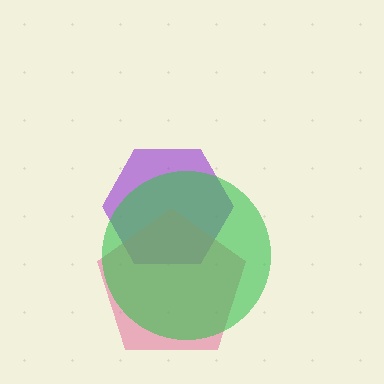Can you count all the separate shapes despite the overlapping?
Yes, there are 3 separate shapes.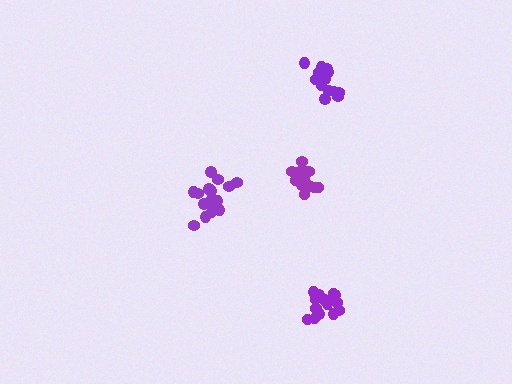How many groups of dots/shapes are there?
There are 4 groups.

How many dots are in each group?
Group 1: 16 dots, Group 2: 15 dots, Group 3: 15 dots, Group 4: 14 dots (60 total).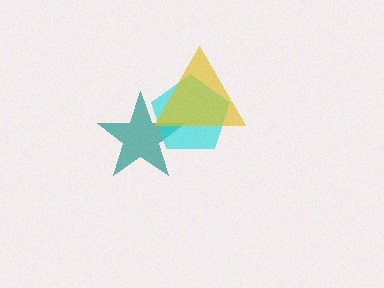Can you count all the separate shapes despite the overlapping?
Yes, there are 3 separate shapes.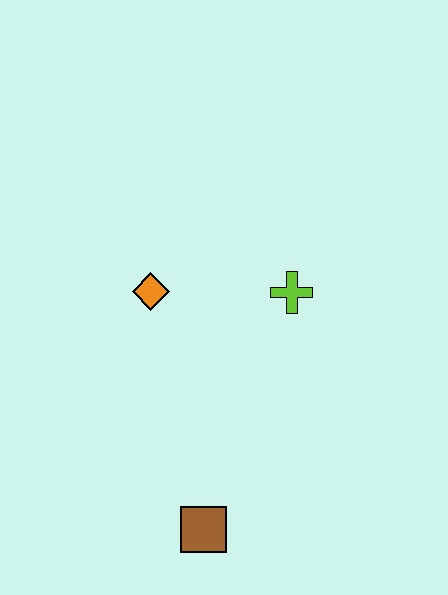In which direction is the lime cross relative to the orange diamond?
The lime cross is to the right of the orange diamond.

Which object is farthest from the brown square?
The lime cross is farthest from the brown square.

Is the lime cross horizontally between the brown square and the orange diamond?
No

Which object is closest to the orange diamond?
The lime cross is closest to the orange diamond.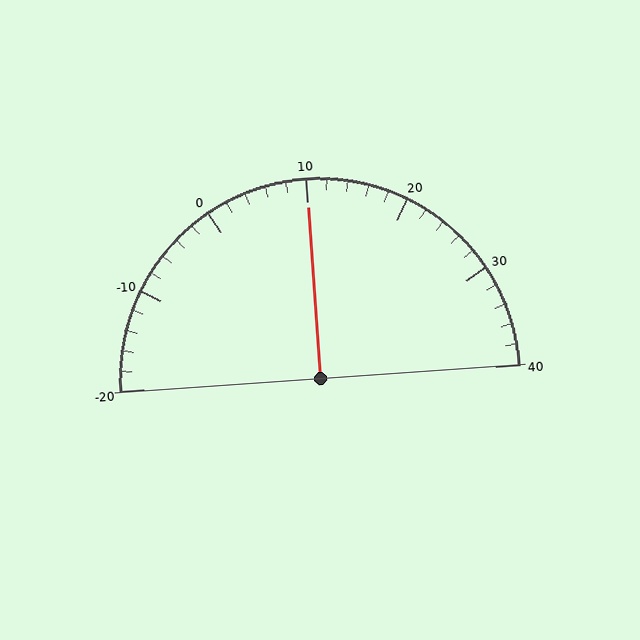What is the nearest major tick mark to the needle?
The nearest major tick mark is 10.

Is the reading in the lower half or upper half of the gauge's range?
The reading is in the upper half of the range (-20 to 40).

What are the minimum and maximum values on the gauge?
The gauge ranges from -20 to 40.